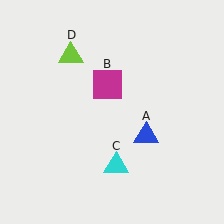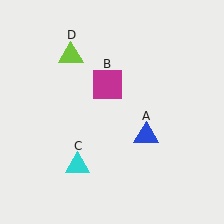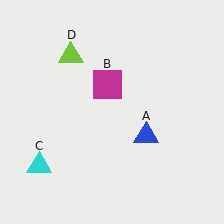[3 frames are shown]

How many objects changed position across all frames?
1 object changed position: cyan triangle (object C).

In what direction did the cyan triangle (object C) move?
The cyan triangle (object C) moved left.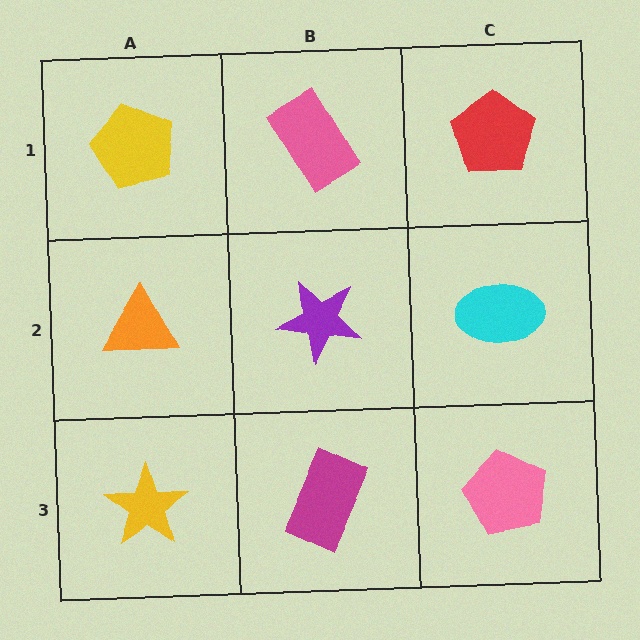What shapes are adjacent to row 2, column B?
A pink rectangle (row 1, column B), a magenta rectangle (row 3, column B), an orange triangle (row 2, column A), a cyan ellipse (row 2, column C).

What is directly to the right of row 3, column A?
A magenta rectangle.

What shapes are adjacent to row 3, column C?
A cyan ellipse (row 2, column C), a magenta rectangle (row 3, column B).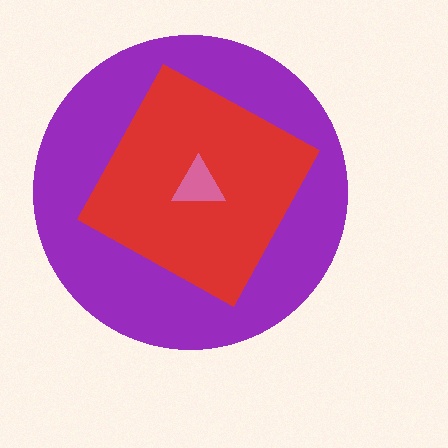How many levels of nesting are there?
3.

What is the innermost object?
The pink triangle.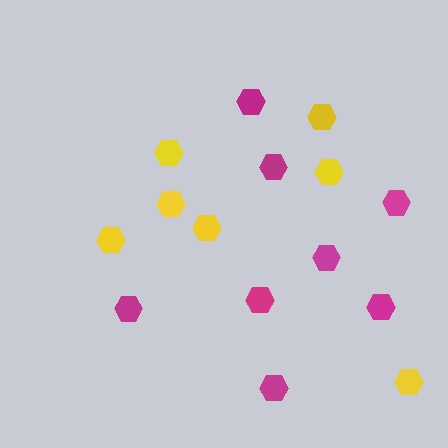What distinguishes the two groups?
There are 2 groups: one group of magenta hexagons (8) and one group of yellow hexagons (7).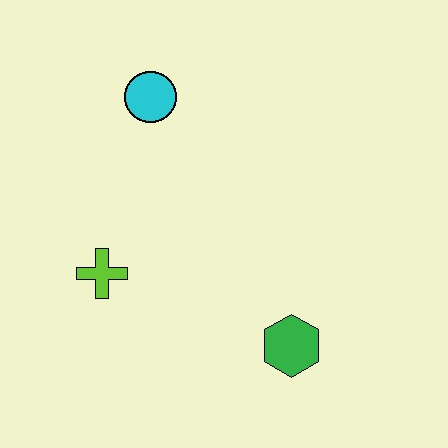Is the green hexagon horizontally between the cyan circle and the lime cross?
No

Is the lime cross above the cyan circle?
No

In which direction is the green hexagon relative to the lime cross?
The green hexagon is to the right of the lime cross.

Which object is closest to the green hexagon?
The lime cross is closest to the green hexagon.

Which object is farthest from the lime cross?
The green hexagon is farthest from the lime cross.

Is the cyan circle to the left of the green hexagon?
Yes